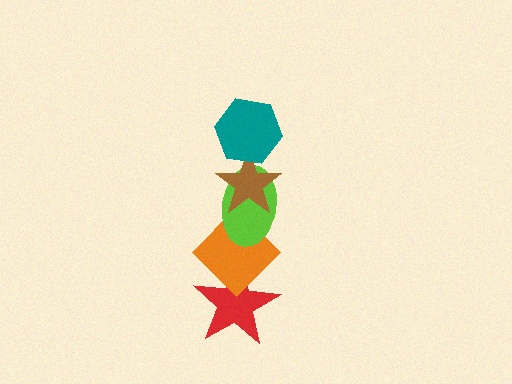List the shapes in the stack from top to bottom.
From top to bottom: the teal hexagon, the brown star, the lime ellipse, the orange diamond, the red star.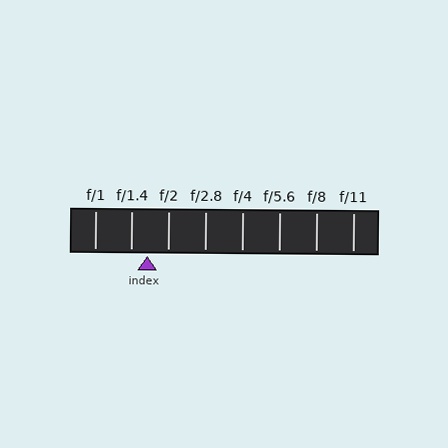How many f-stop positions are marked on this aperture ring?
There are 8 f-stop positions marked.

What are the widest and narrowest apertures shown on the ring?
The widest aperture shown is f/1 and the narrowest is f/11.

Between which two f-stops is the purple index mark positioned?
The index mark is between f/1.4 and f/2.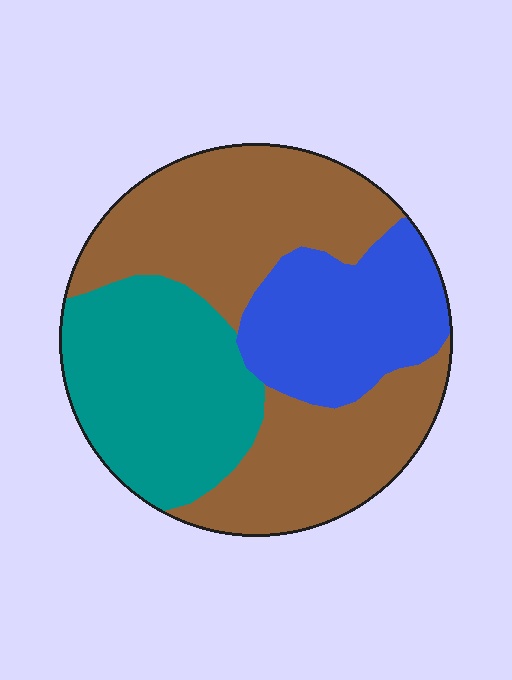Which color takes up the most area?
Brown, at roughly 50%.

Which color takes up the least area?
Blue, at roughly 20%.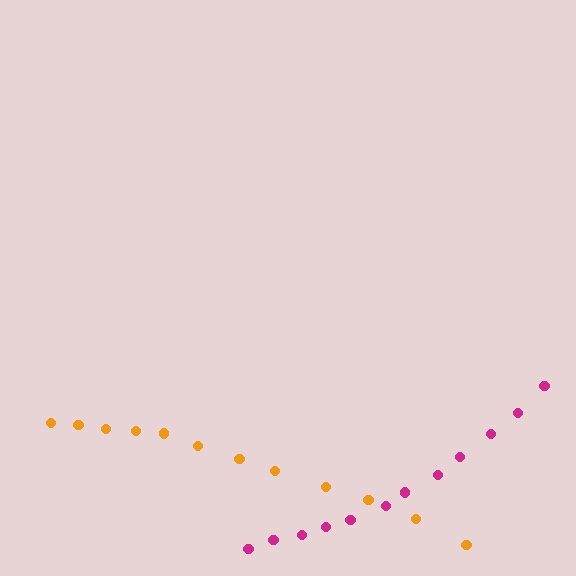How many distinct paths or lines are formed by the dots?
There are 2 distinct paths.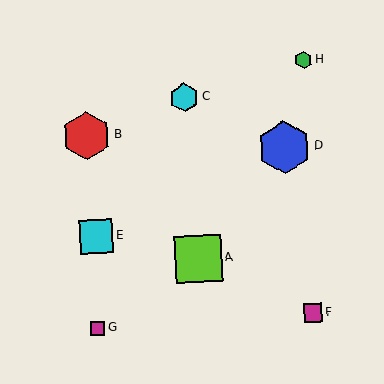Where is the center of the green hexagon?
The center of the green hexagon is at (303, 60).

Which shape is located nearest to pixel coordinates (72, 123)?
The red hexagon (labeled B) at (87, 136) is nearest to that location.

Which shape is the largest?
The blue hexagon (labeled D) is the largest.